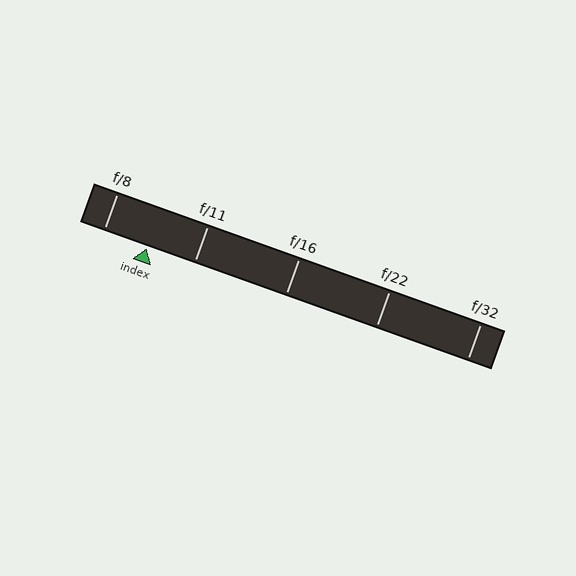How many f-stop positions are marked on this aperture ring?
There are 5 f-stop positions marked.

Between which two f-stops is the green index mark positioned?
The index mark is between f/8 and f/11.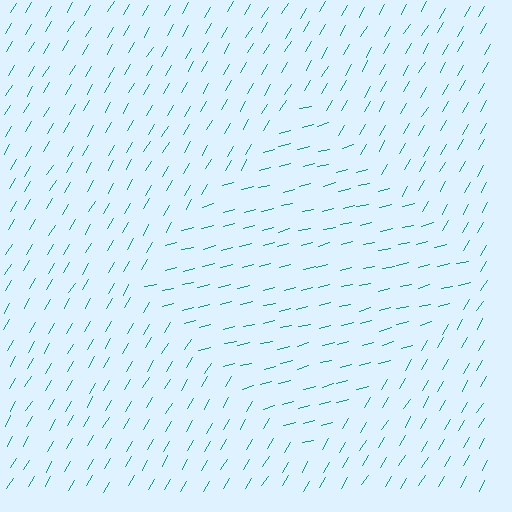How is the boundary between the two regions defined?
The boundary is defined purely by a change in line orientation (approximately 45 degrees difference). All lines are the same color and thickness.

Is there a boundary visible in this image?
Yes, there is a texture boundary formed by a change in line orientation.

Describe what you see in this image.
The image is filled with small teal line segments. A diamond region in the image has lines oriented differently from the surrounding lines, creating a visible texture boundary.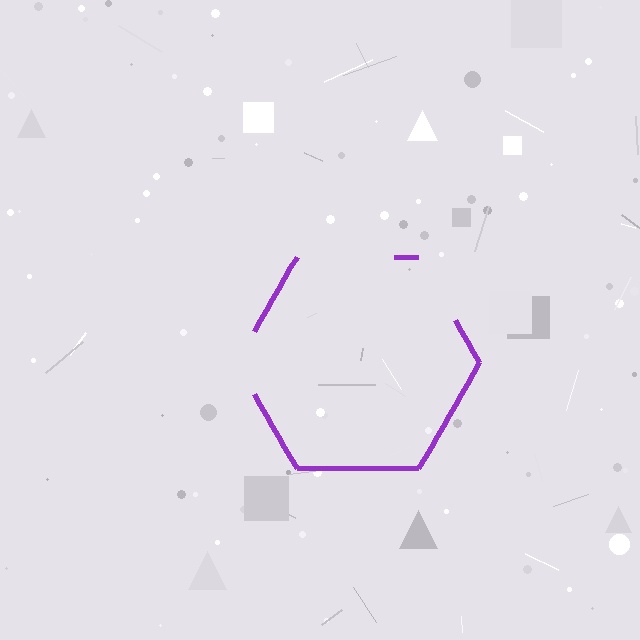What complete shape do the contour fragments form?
The contour fragments form a hexagon.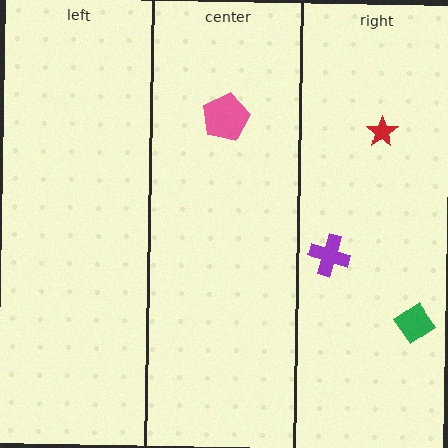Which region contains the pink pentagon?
The center region.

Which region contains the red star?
The right region.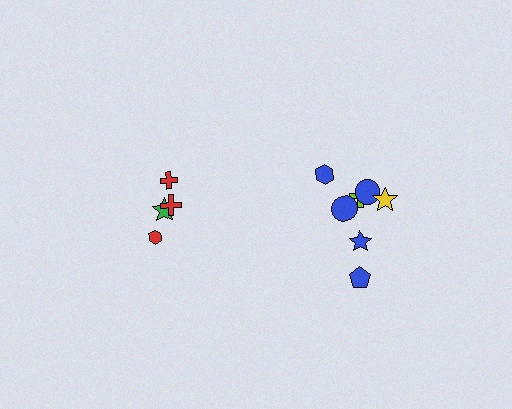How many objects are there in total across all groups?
There are 11 objects.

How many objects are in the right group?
There are 7 objects.